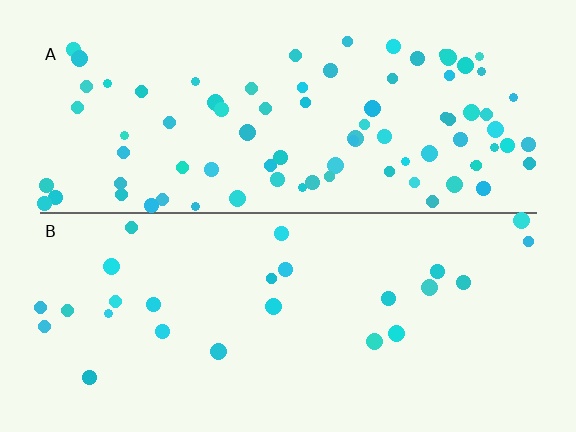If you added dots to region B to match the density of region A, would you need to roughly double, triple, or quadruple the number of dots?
Approximately triple.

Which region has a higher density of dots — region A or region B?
A (the top).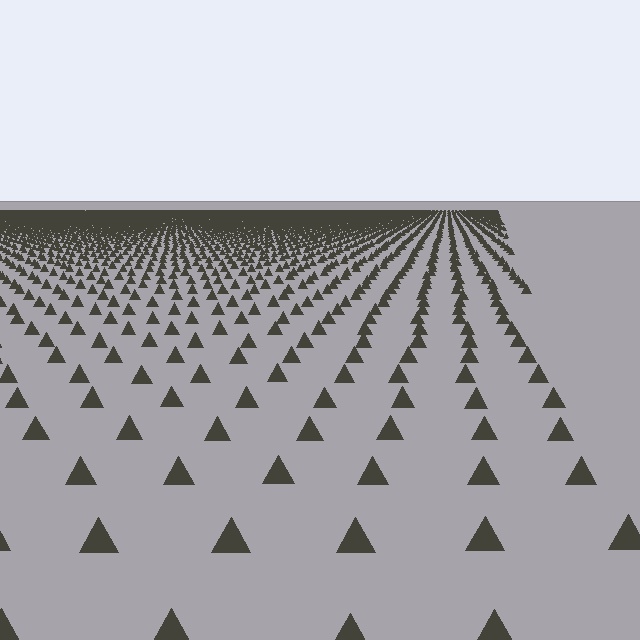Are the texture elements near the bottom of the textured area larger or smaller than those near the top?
Larger. Near the bottom, elements are closer to the viewer and appear at a bigger on-screen size.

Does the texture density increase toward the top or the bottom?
Density increases toward the top.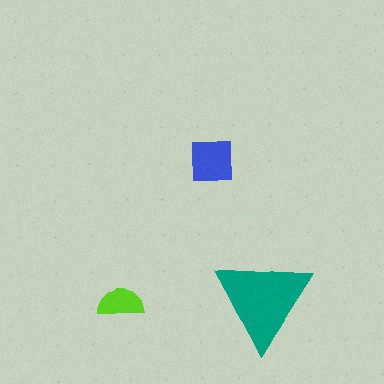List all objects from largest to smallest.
The teal triangle, the blue square, the lime semicircle.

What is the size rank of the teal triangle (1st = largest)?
1st.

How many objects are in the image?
There are 3 objects in the image.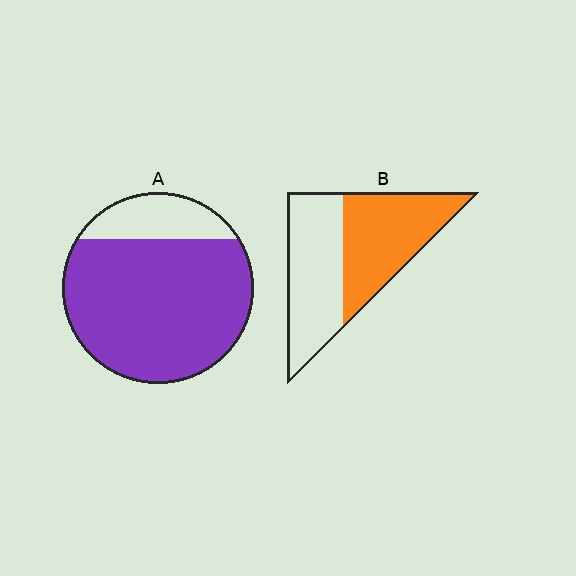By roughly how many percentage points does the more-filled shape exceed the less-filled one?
By roughly 30 percentage points (A over B).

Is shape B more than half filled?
Roughly half.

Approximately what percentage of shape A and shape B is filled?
A is approximately 80% and B is approximately 50%.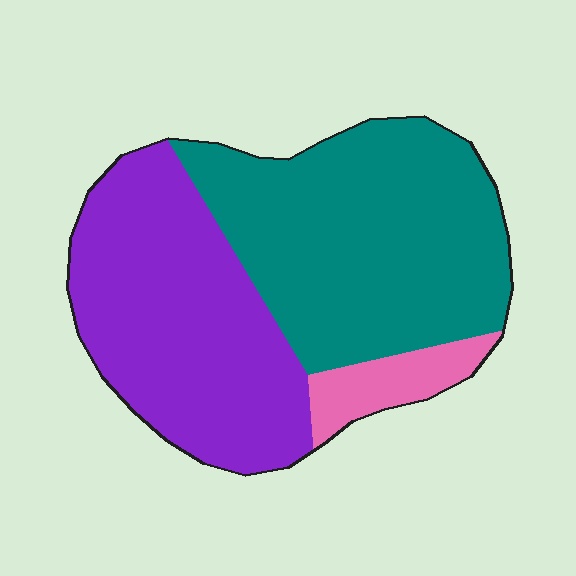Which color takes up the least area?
Pink, at roughly 10%.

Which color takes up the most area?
Teal, at roughly 50%.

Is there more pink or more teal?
Teal.